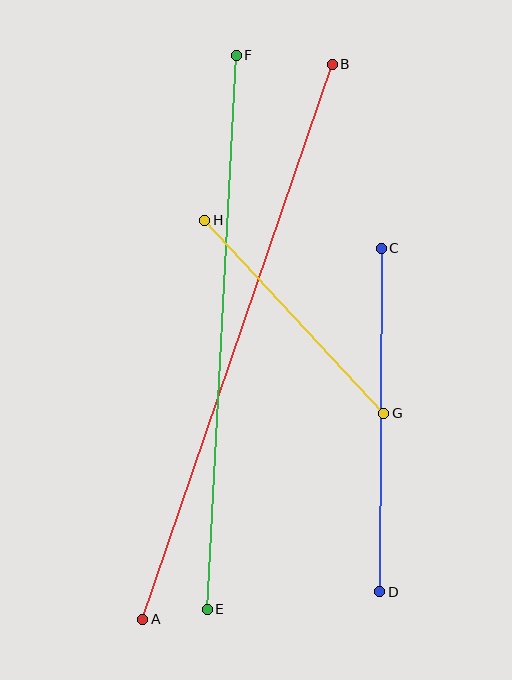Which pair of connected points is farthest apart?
Points A and B are farthest apart.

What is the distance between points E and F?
The distance is approximately 554 pixels.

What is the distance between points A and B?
The distance is approximately 586 pixels.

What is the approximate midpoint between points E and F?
The midpoint is at approximately (222, 332) pixels.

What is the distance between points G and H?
The distance is approximately 263 pixels.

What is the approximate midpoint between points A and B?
The midpoint is at approximately (237, 342) pixels.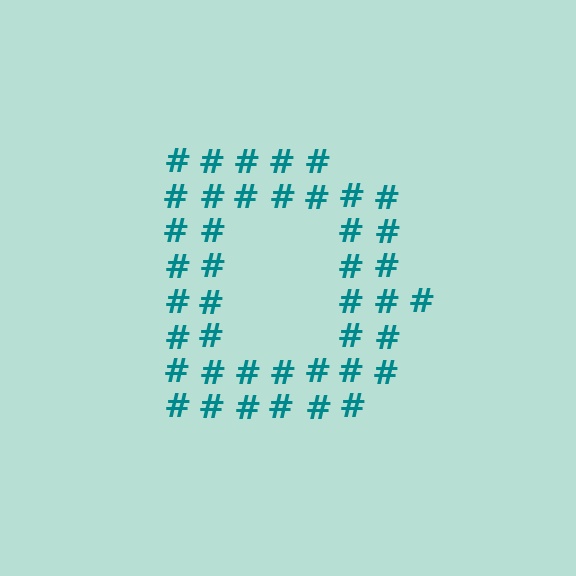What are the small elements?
The small elements are hash symbols.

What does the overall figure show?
The overall figure shows the letter D.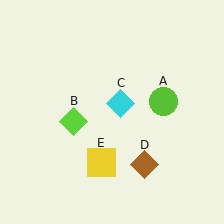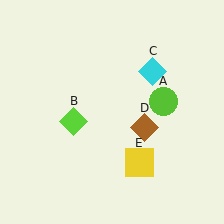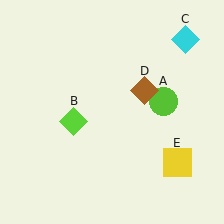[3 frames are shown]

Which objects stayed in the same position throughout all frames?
Lime circle (object A) and lime diamond (object B) remained stationary.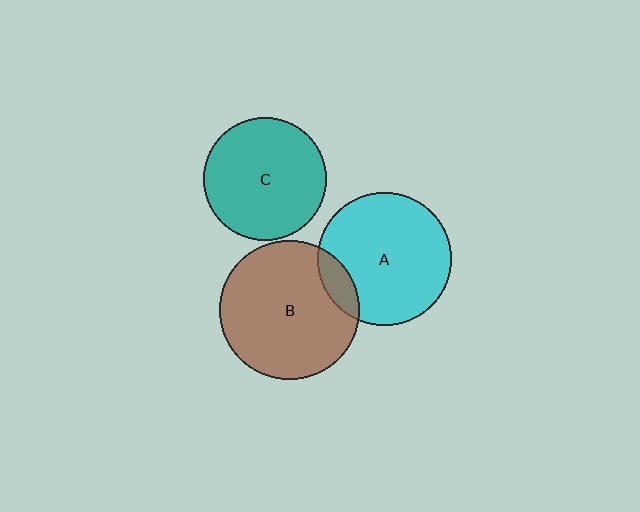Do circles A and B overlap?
Yes.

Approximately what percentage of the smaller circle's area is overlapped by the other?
Approximately 10%.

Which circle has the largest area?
Circle B (brown).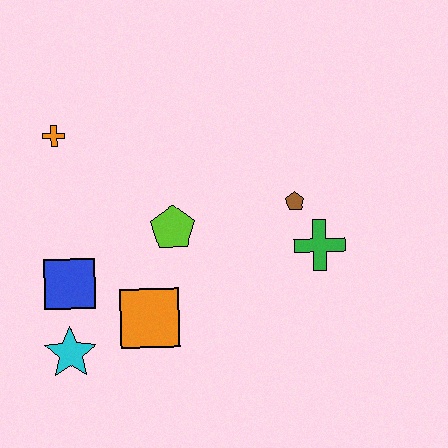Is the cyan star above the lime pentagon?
No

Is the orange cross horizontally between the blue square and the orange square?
No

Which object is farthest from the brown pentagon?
The cyan star is farthest from the brown pentagon.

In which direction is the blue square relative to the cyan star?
The blue square is above the cyan star.